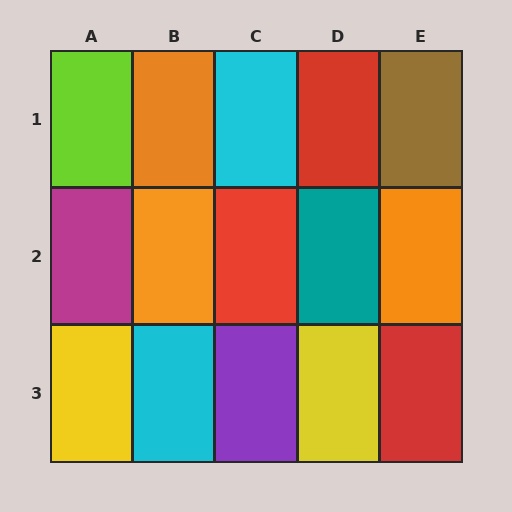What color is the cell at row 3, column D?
Yellow.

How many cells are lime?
1 cell is lime.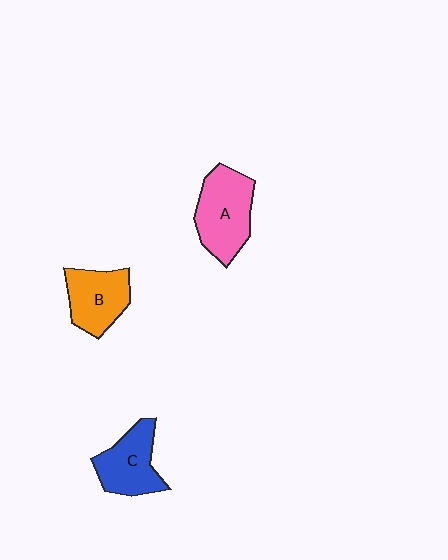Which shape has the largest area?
Shape A (pink).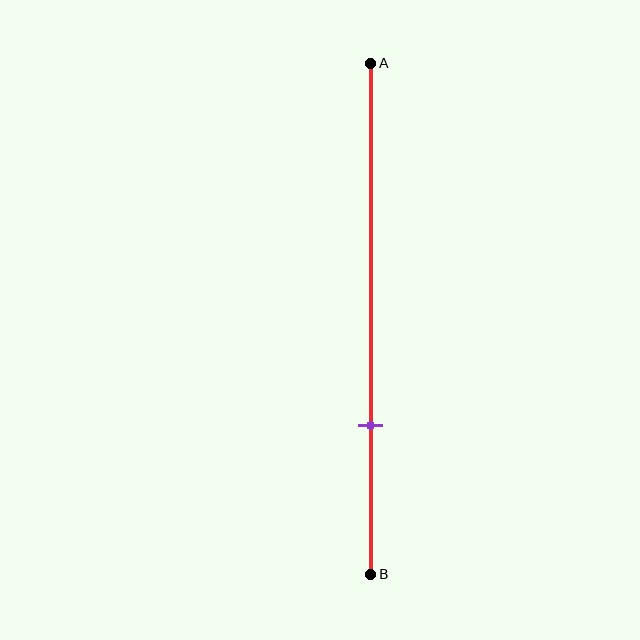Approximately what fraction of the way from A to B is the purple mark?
The purple mark is approximately 70% of the way from A to B.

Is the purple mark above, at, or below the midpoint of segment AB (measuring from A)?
The purple mark is below the midpoint of segment AB.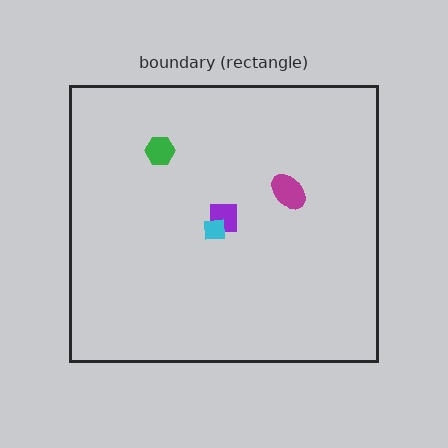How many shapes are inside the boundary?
4 inside, 0 outside.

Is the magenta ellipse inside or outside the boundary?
Inside.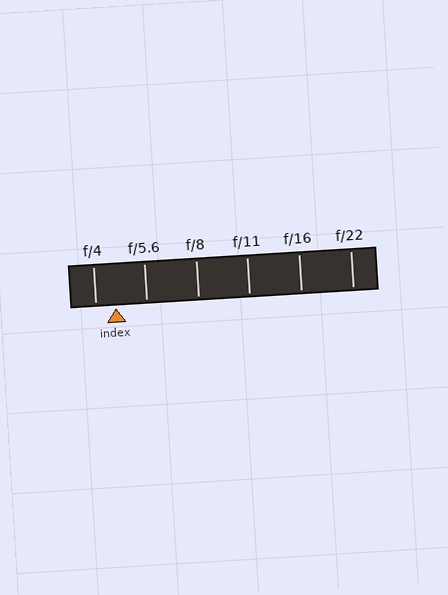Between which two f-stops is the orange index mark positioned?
The index mark is between f/4 and f/5.6.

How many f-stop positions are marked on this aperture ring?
There are 6 f-stop positions marked.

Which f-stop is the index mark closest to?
The index mark is closest to f/4.